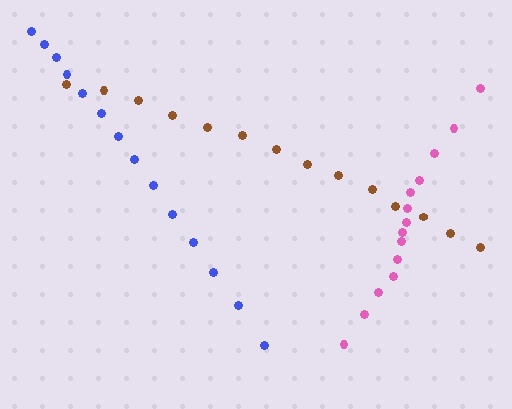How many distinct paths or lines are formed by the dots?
There are 3 distinct paths.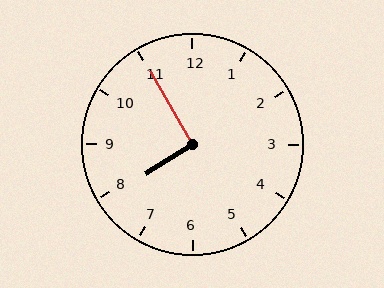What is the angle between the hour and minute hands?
Approximately 92 degrees.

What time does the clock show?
7:55.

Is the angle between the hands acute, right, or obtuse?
It is right.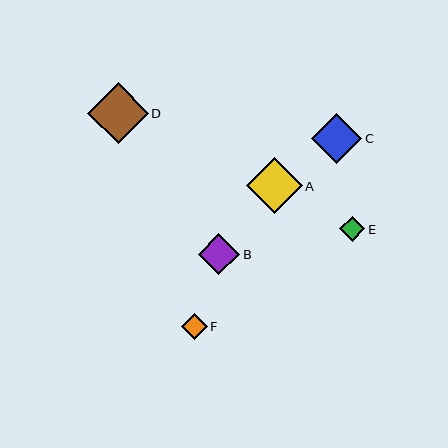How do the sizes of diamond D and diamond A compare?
Diamond D and diamond A are approximately the same size.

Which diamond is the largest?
Diamond D is the largest with a size of approximately 61 pixels.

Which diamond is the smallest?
Diamond E is the smallest with a size of approximately 25 pixels.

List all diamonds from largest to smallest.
From largest to smallest: D, A, C, B, F, E.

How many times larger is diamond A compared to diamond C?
Diamond A is approximately 1.1 times the size of diamond C.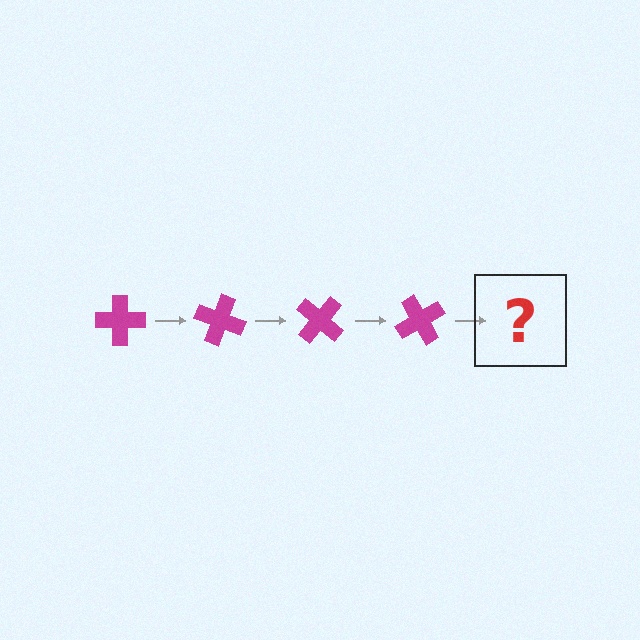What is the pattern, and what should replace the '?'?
The pattern is that the cross rotates 20 degrees each step. The '?' should be a magenta cross rotated 80 degrees.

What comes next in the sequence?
The next element should be a magenta cross rotated 80 degrees.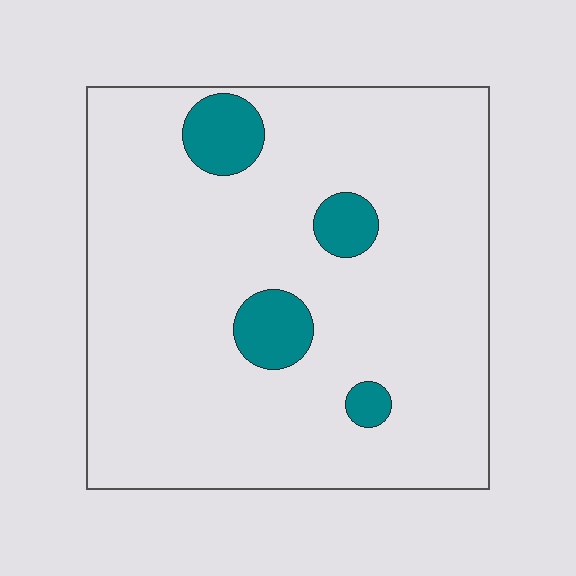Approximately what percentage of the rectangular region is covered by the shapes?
Approximately 10%.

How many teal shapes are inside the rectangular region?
4.